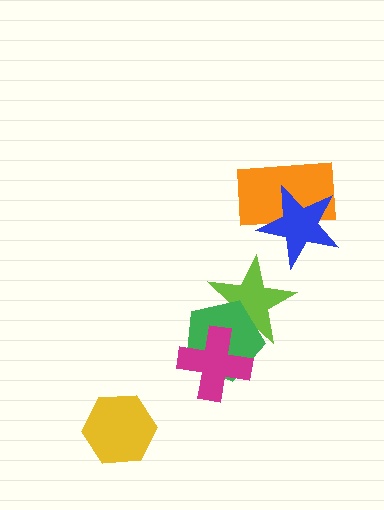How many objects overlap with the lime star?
2 objects overlap with the lime star.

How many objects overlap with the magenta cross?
2 objects overlap with the magenta cross.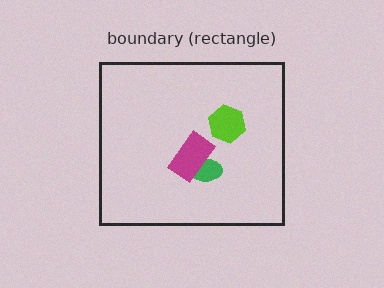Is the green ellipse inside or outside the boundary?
Inside.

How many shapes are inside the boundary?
3 inside, 0 outside.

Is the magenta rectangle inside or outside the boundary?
Inside.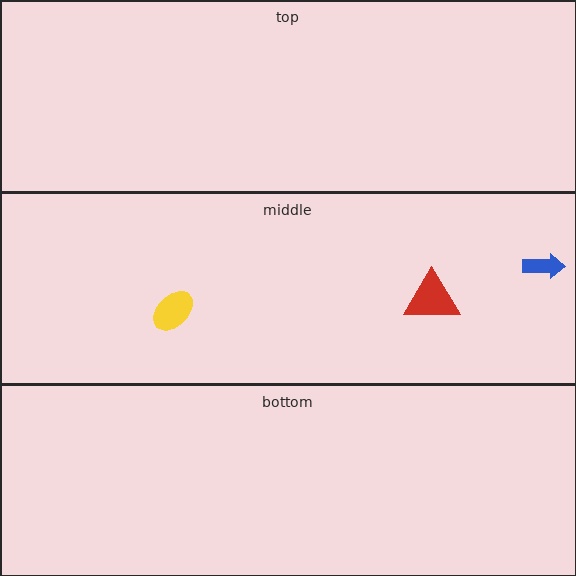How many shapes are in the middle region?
3.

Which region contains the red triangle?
The middle region.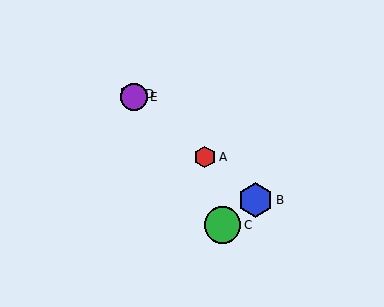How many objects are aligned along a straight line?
4 objects (A, B, D, E) are aligned along a straight line.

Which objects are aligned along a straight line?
Objects A, B, D, E are aligned along a straight line.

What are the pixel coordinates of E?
Object E is at (134, 97).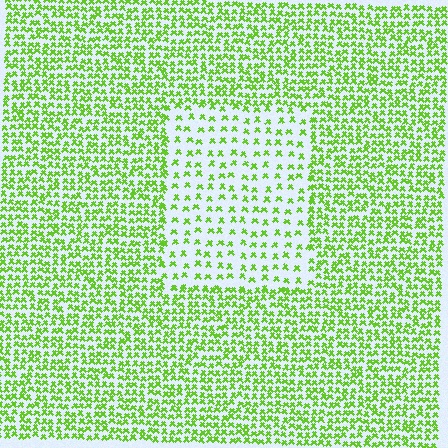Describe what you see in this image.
The image contains small lime elements arranged at two different densities. A rectangle-shaped region is visible where the elements are less densely packed than the surrounding area.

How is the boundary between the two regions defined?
The boundary is defined by a change in element density (approximately 2.3x ratio). All elements are the same color, size, and shape.